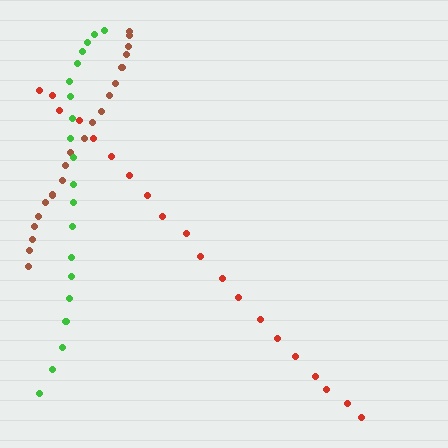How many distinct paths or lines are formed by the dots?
There are 3 distinct paths.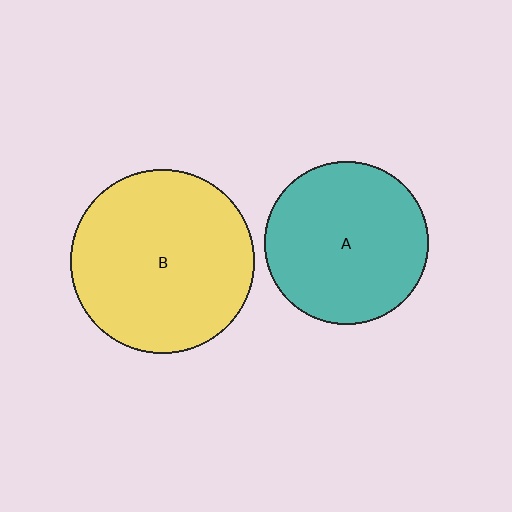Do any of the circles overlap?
No, none of the circles overlap.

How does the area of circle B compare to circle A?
Approximately 1.3 times.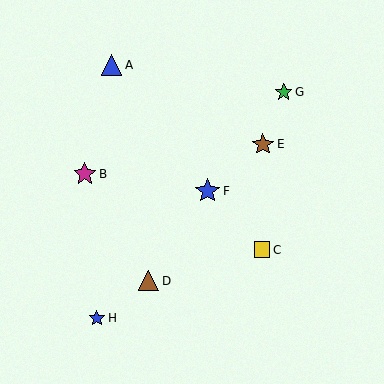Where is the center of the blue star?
The center of the blue star is at (97, 318).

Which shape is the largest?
The blue star (labeled F) is the largest.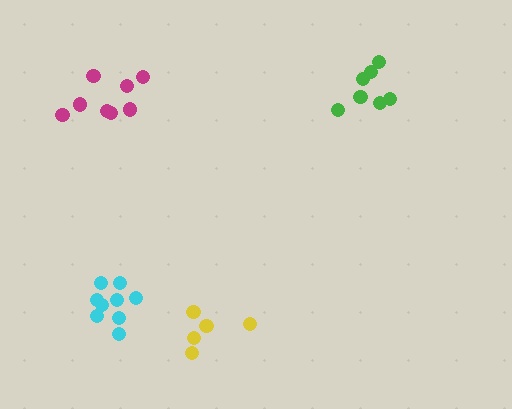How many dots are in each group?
Group 1: 8 dots, Group 2: 7 dots, Group 3: 5 dots, Group 4: 9 dots (29 total).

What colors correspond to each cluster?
The clusters are colored: magenta, green, yellow, cyan.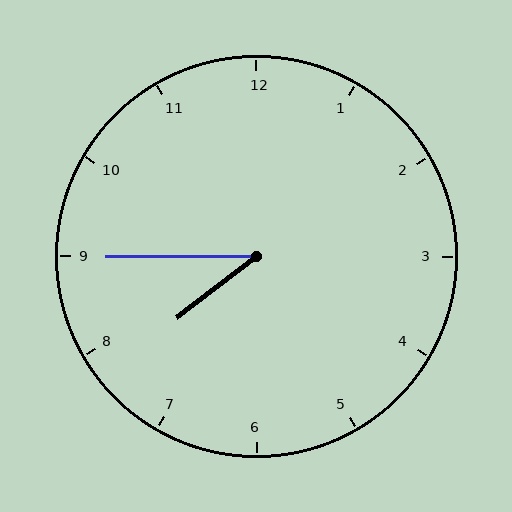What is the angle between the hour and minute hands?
Approximately 38 degrees.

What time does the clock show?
7:45.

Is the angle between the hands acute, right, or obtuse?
It is acute.